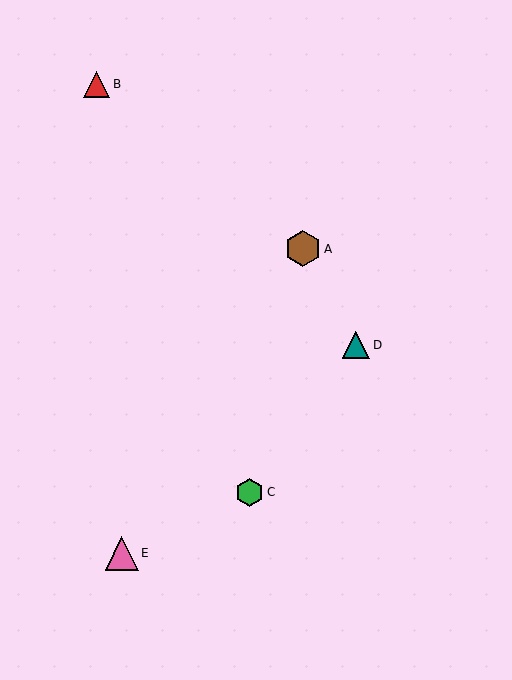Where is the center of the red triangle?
The center of the red triangle is at (96, 84).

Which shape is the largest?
The brown hexagon (labeled A) is the largest.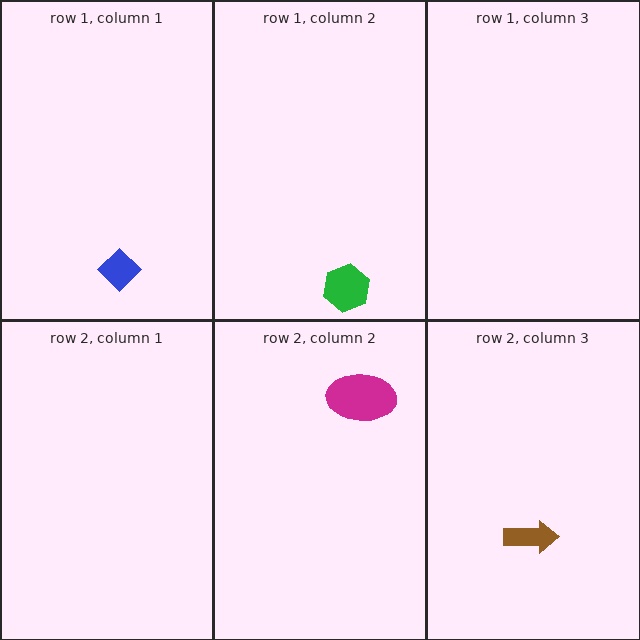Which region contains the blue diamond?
The row 1, column 1 region.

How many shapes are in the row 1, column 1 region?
1.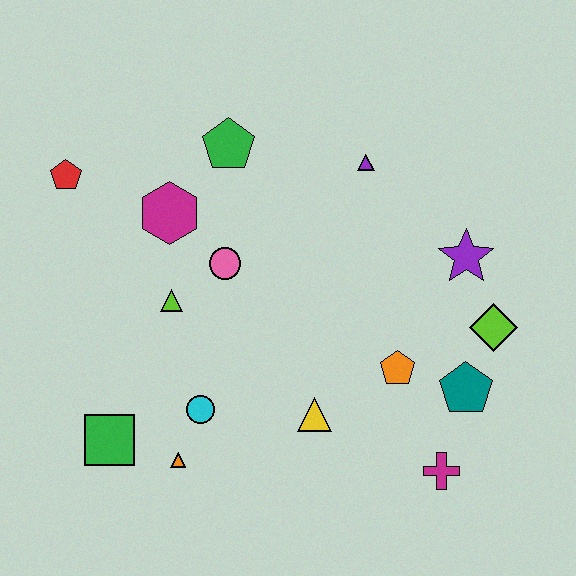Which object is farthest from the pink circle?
The magenta cross is farthest from the pink circle.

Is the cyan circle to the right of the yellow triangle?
No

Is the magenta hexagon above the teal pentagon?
Yes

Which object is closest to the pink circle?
The lime triangle is closest to the pink circle.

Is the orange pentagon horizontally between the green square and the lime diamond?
Yes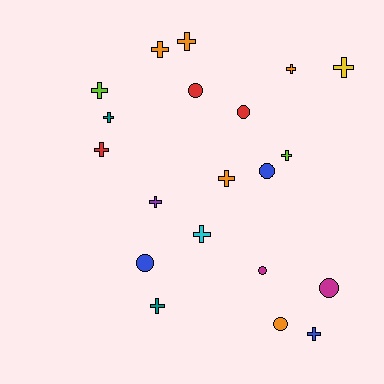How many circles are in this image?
There are 7 circles.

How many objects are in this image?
There are 20 objects.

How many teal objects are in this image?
There are 2 teal objects.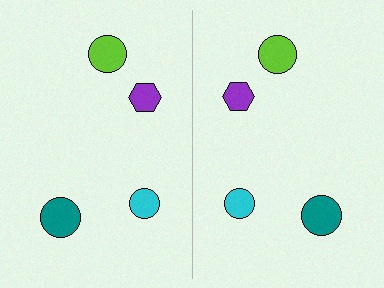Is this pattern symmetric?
Yes, this pattern has bilateral (reflection) symmetry.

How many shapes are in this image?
There are 8 shapes in this image.